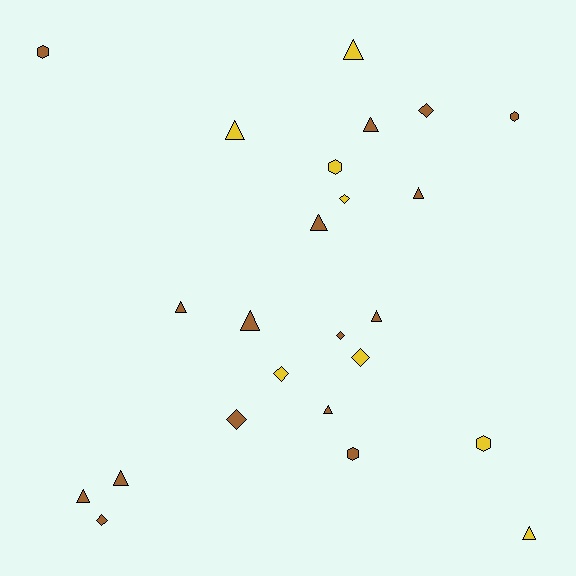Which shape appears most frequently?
Triangle, with 12 objects.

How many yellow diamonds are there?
There are 3 yellow diamonds.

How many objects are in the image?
There are 24 objects.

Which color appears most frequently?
Brown, with 16 objects.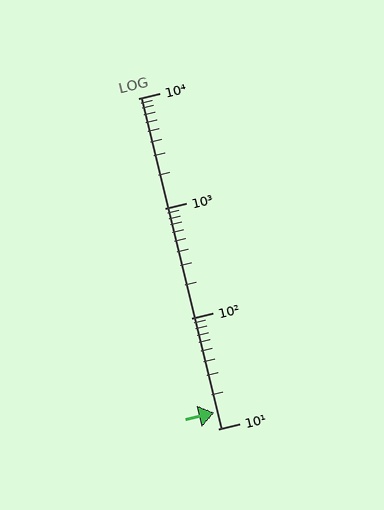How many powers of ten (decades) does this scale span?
The scale spans 3 decades, from 10 to 10000.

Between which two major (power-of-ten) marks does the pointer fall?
The pointer is between 10 and 100.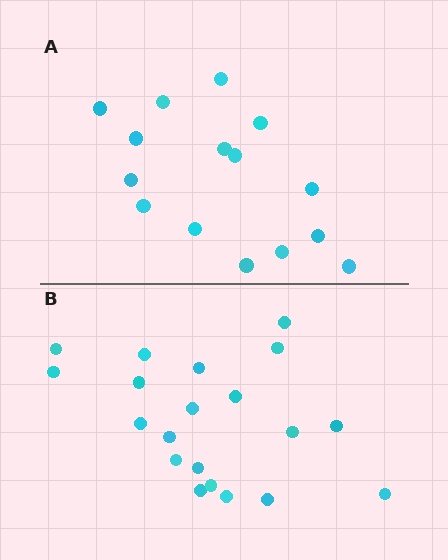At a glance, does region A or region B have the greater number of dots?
Region B (the bottom region) has more dots.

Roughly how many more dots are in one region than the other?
Region B has about 5 more dots than region A.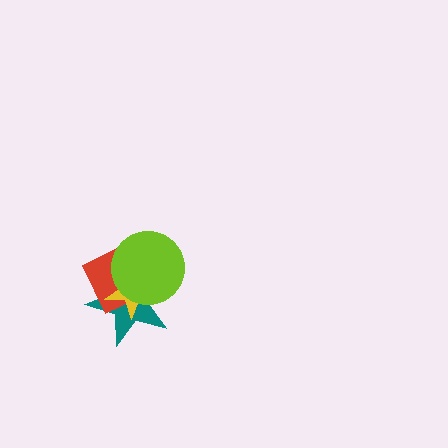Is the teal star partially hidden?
Yes, it is partially covered by another shape.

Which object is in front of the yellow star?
The lime circle is in front of the yellow star.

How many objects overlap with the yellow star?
3 objects overlap with the yellow star.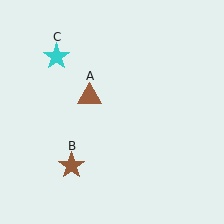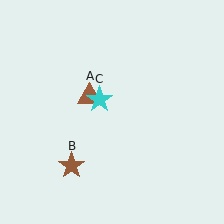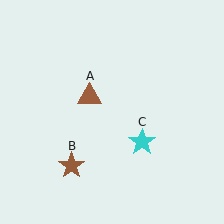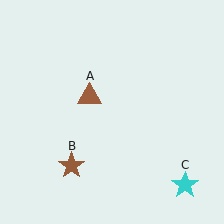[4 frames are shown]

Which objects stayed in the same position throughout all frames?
Brown triangle (object A) and brown star (object B) remained stationary.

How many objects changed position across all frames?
1 object changed position: cyan star (object C).